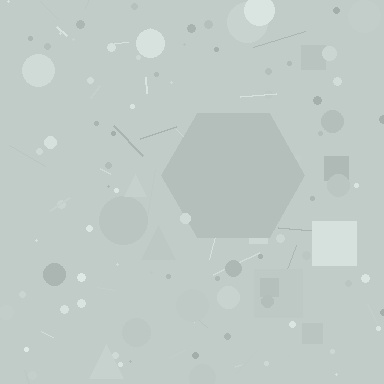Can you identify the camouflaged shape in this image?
The camouflaged shape is a hexagon.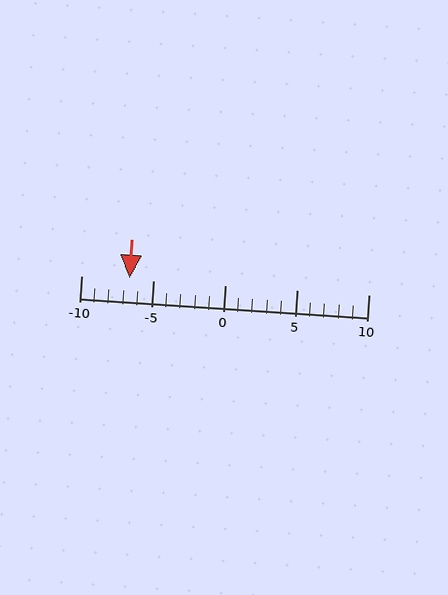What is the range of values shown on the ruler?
The ruler shows values from -10 to 10.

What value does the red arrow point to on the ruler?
The red arrow points to approximately -7.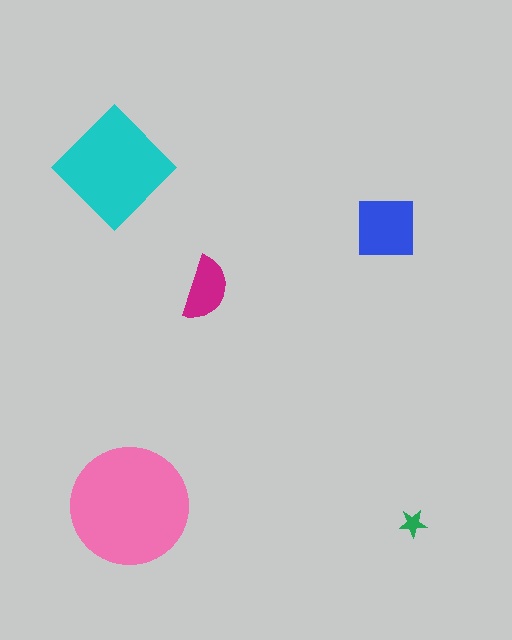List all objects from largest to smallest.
The pink circle, the cyan diamond, the blue square, the magenta semicircle, the green star.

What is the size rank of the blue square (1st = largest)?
3rd.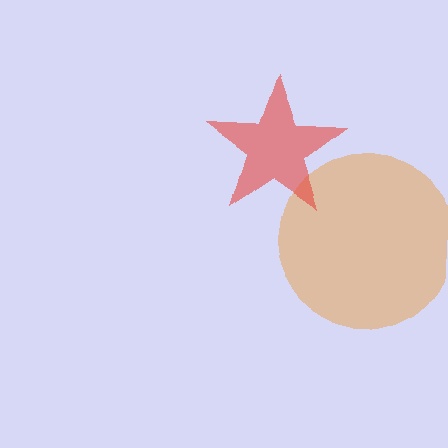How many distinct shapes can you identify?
There are 2 distinct shapes: an orange circle, a red star.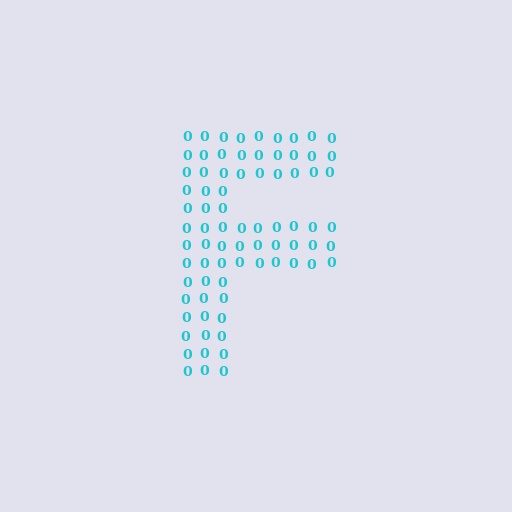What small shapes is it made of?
It is made of small digit 0's.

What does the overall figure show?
The overall figure shows the letter F.